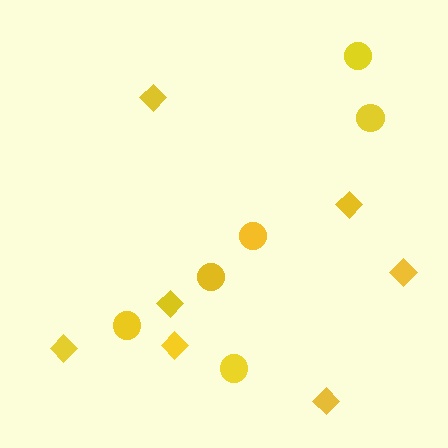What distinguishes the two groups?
There are 2 groups: one group of circles (6) and one group of diamonds (7).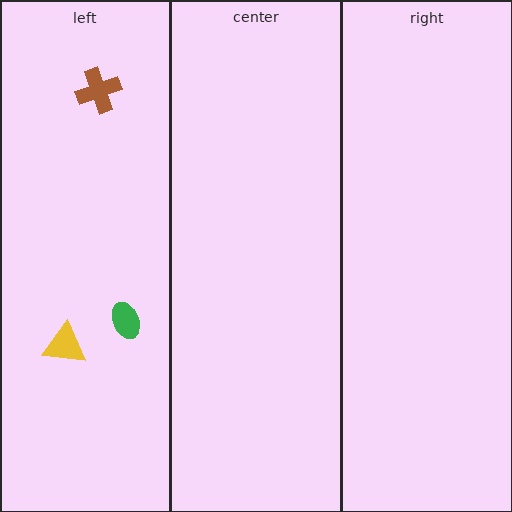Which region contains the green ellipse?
The left region.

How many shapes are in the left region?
3.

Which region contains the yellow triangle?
The left region.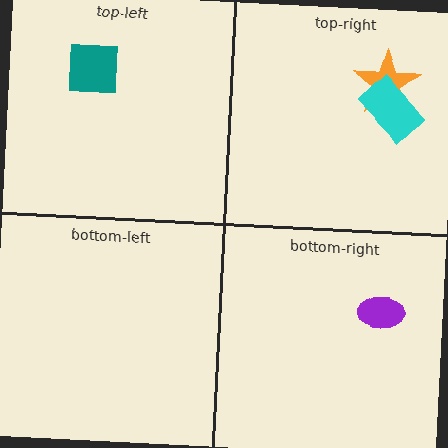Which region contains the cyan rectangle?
The top-right region.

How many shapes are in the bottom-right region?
1.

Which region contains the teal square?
The top-left region.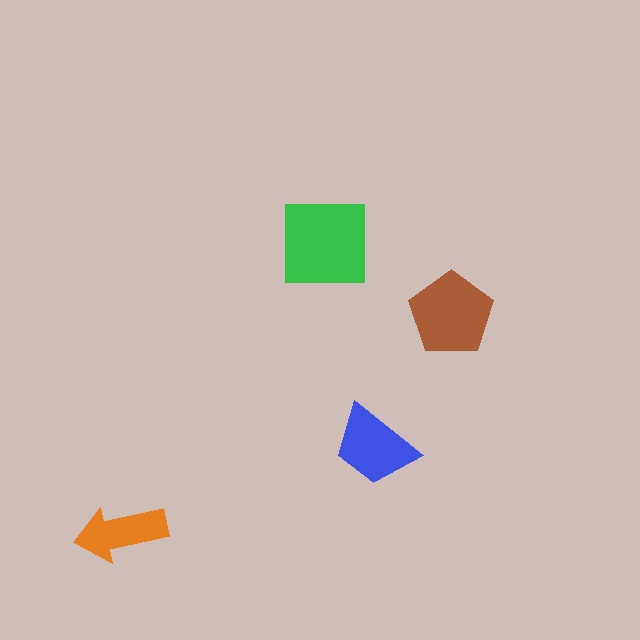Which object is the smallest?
The orange arrow.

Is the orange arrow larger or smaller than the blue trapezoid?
Smaller.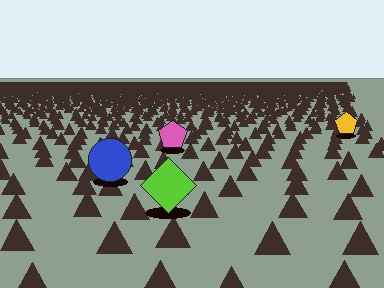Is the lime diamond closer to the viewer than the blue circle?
Yes. The lime diamond is closer — you can tell from the texture gradient: the ground texture is coarser near it.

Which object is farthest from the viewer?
The yellow pentagon is farthest from the viewer. It appears smaller and the ground texture around it is denser.